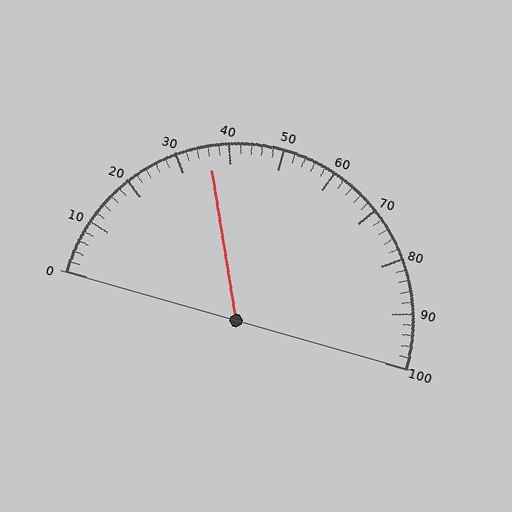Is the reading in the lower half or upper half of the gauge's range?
The reading is in the lower half of the range (0 to 100).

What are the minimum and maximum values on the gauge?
The gauge ranges from 0 to 100.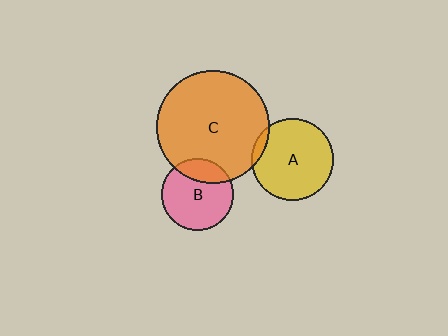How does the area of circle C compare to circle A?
Approximately 1.9 times.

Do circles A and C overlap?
Yes.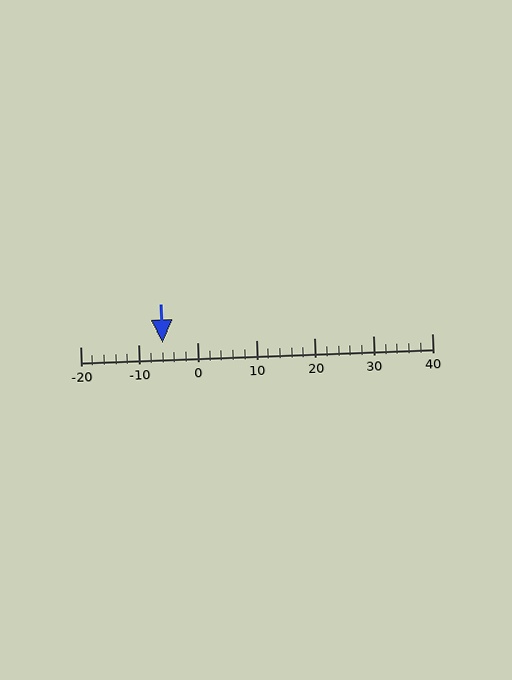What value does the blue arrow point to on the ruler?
The blue arrow points to approximately -6.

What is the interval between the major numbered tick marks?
The major tick marks are spaced 10 units apart.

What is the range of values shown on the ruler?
The ruler shows values from -20 to 40.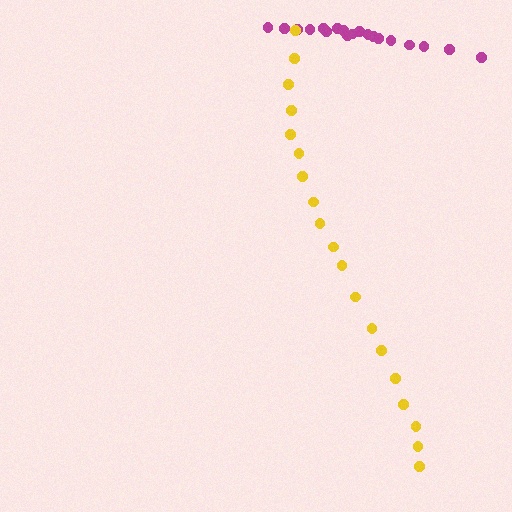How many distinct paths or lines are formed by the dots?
There are 2 distinct paths.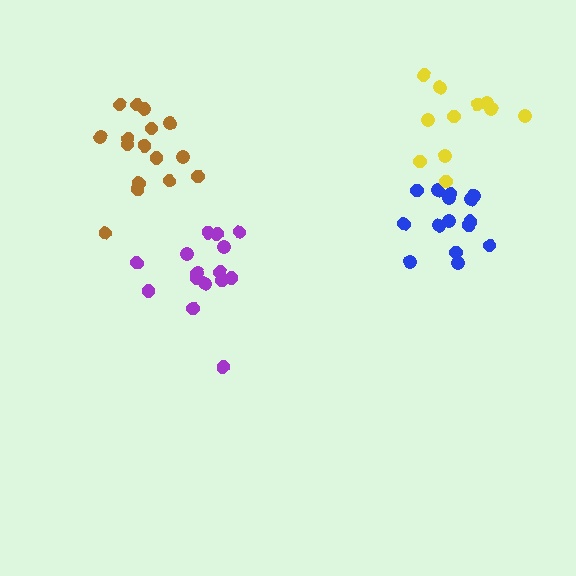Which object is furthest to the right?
The blue cluster is rightmost.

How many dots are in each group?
Group 1: 15 dots, Group 2: 15 dots, Group 3: 11 dots, Group 4: 16 dots (57 total).